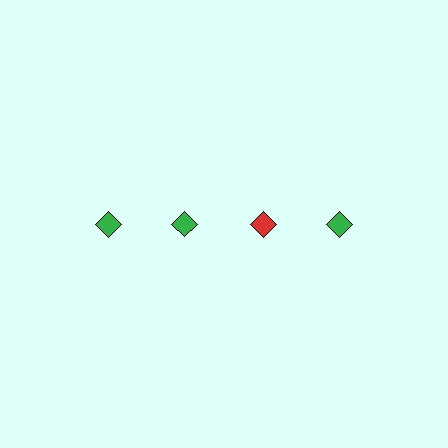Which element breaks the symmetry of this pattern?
The red diamond in the top row, center column breaks the symmetry. All other shapes are green diamonds.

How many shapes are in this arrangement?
There are 4 shapes arranged in a grid pattern.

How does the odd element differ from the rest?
It has a different color: red instead of green.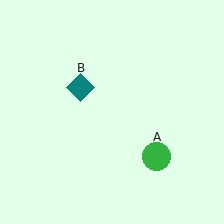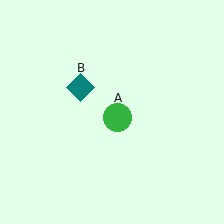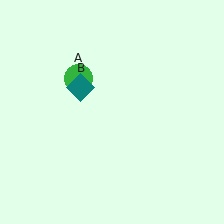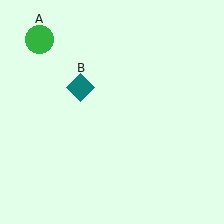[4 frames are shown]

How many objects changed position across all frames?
1 object changed position: green circle (object A).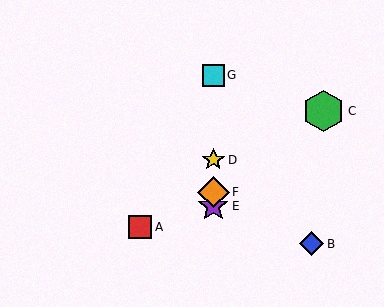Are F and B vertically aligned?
No, F is at x≈213 and B is at x≈312.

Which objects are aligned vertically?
Objects D, E, F, G are aligned vertically.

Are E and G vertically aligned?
Yes, both are at x≈213.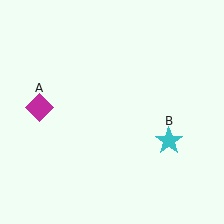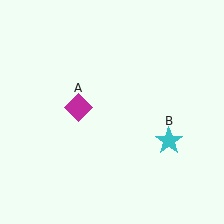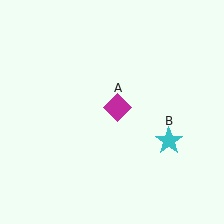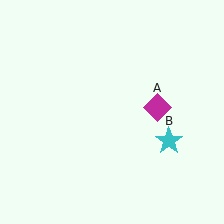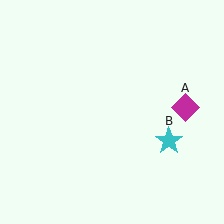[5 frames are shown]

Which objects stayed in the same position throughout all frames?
Cyan star (object B) remained stationary.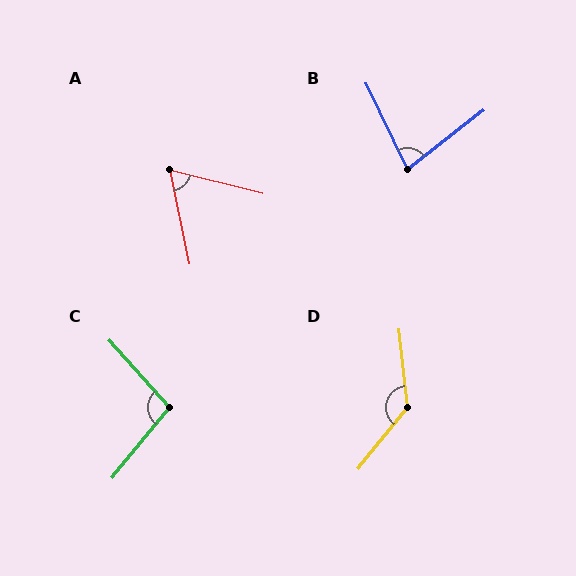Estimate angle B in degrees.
Approximately 78 degrees.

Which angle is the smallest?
A, at approximately 64 degrees.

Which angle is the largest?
D, at approximately 135 degrees.